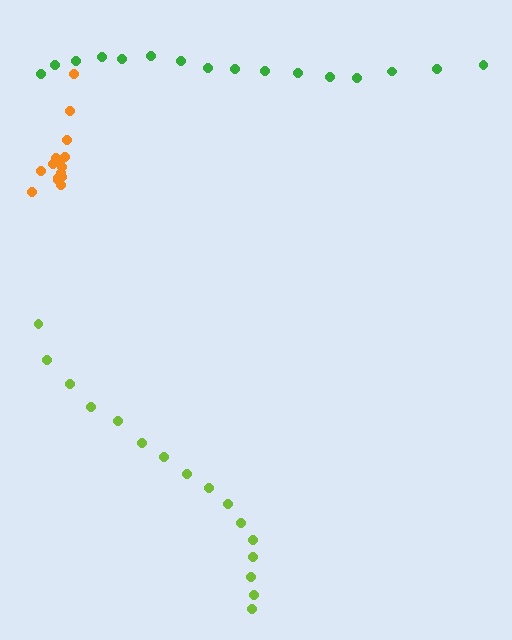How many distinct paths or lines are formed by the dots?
There are 3 distinct paths.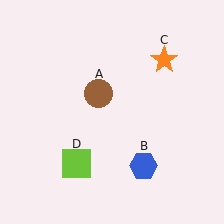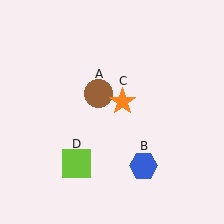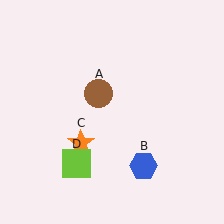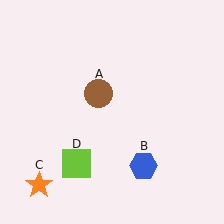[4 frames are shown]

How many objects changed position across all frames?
1 object changed position: orange star (object C).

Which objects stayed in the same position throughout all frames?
Brown circle (object A) and blue hexagon (object B) and lime square (object D) remained stationary.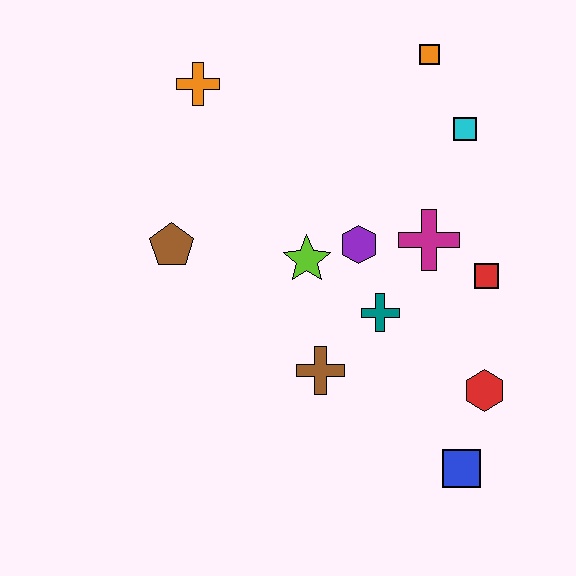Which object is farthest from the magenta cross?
The orange cross is farthest from the magenta cross.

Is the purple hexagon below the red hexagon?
No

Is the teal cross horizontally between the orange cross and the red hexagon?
Yes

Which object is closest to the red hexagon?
The blue square is closest to the red hexagon.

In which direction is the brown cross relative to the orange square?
The brown cross is below the orange square.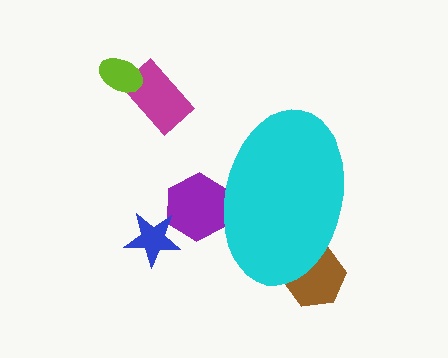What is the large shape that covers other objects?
A cyan ellipse.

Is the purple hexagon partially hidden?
Yes, the purple hexagon is partially hidden behind the cyan ellipse.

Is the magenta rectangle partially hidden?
No, the magenta rectangle is fully visible.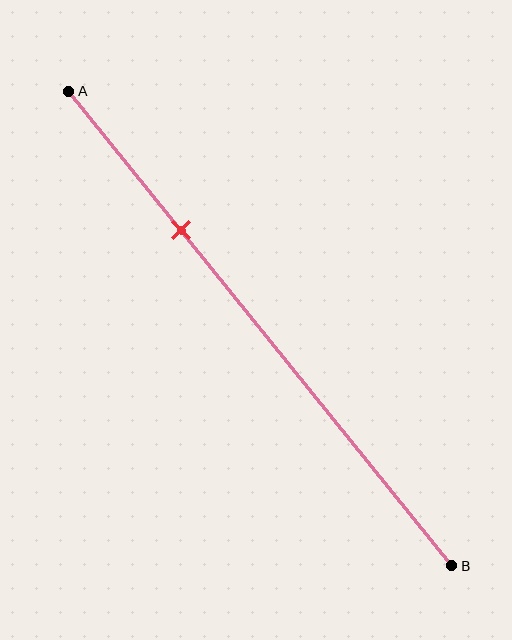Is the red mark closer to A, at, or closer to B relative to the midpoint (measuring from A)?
The red mark is closer to point A than the midpoint of segment AB.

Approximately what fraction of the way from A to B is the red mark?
The red mark is approximately 30% of the way from A to B.